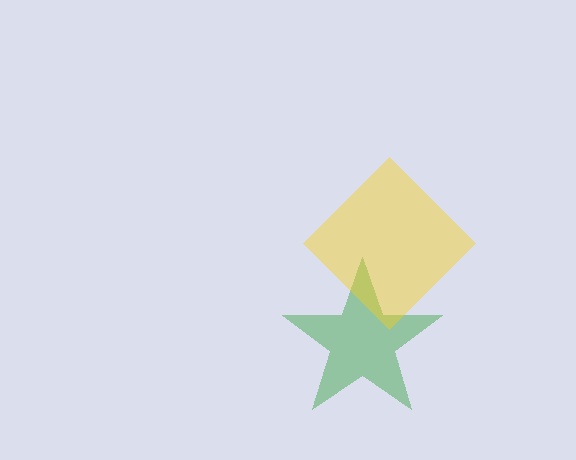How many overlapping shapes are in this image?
There are 2 overlapping shapes in the image.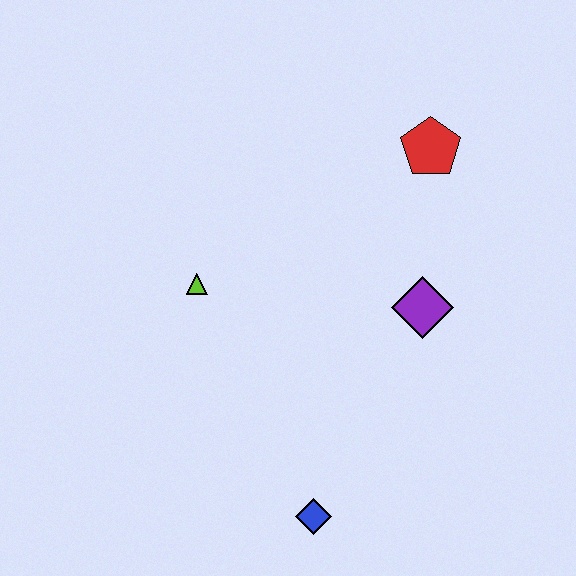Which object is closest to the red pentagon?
The purple diamond is closest to the red pentagon.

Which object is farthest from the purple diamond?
The blue diamond is farthest from the purple diamond.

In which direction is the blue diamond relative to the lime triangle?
The blue diamond is below the lime triangle.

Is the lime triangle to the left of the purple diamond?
Yes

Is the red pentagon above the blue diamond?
Yes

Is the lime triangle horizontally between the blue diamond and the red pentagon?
No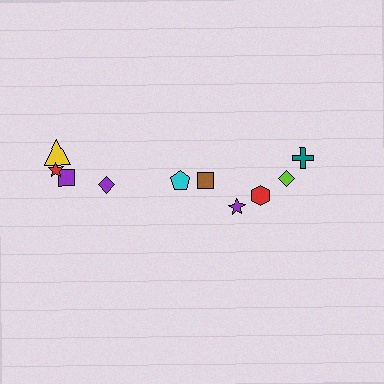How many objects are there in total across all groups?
There are 10 objects.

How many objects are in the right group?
There are 6 objects.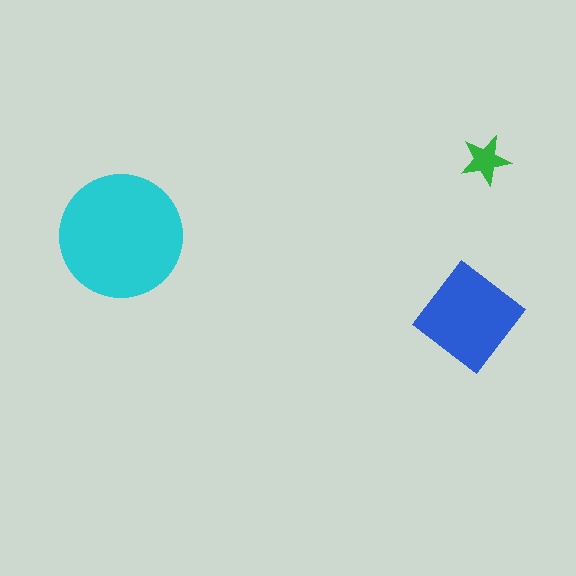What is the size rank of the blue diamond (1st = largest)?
2nd.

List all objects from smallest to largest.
The green star, the blue diamond, the cyan circle.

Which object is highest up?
The green star is topmost.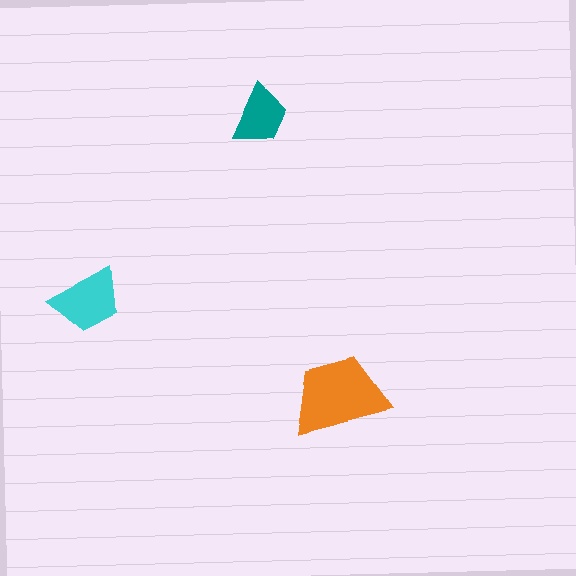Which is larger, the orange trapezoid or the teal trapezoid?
The orange one.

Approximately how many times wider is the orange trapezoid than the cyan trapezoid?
About 1.5 times wider.